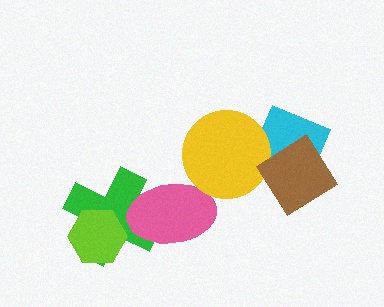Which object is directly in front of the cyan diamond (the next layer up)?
The yellow circle is directly in front of the cyan diamond.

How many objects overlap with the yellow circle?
2 objects overlap with the yellow circle.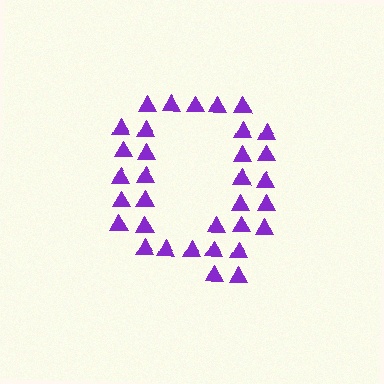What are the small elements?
The small elements are triangles.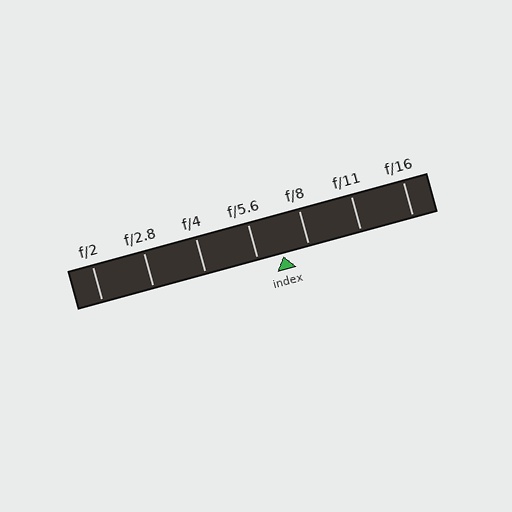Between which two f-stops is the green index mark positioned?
The index mark is between f/5.6 and f/8.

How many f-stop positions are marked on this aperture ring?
There are 7 f-stop positions marked.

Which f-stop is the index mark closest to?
The index mark is closest to f/8.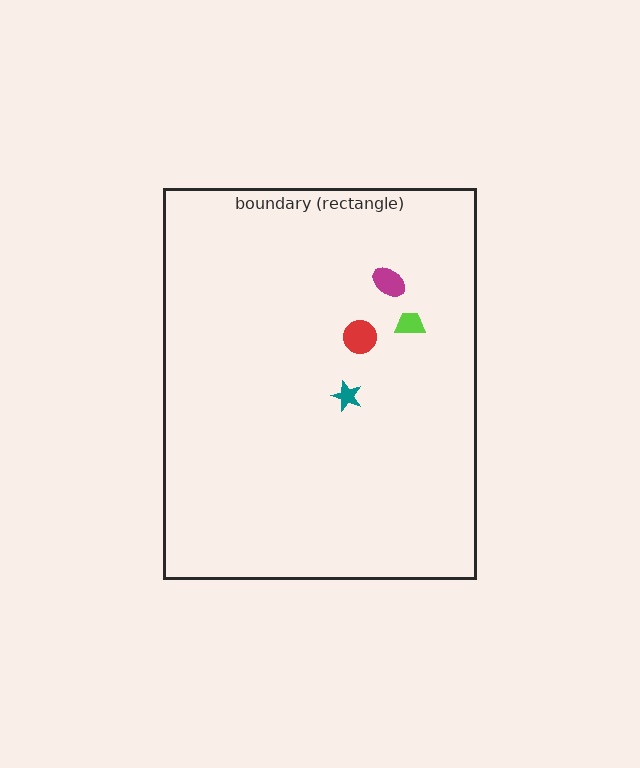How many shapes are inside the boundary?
4 inside, 0 outside.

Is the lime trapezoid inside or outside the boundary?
Inside.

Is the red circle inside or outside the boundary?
Inside.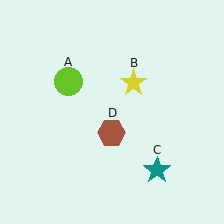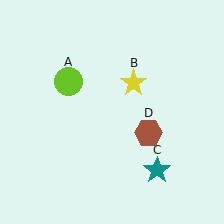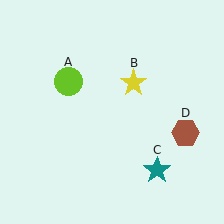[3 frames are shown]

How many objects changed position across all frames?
1 object changed position: brown hexagon (object D).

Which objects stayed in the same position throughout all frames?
Lime circle (object A) and yellow star (object B) and teal star (object C) remained stationary.